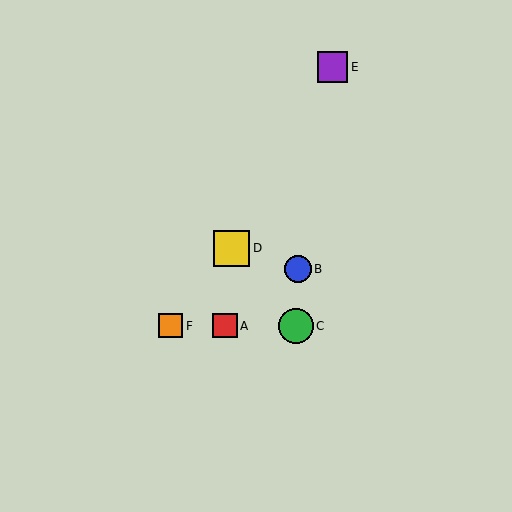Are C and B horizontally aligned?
No, C is at y≈326 and B is at y≈269.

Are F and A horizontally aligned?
Yes, both are at y≈326.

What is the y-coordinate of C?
Object C is at y≈326.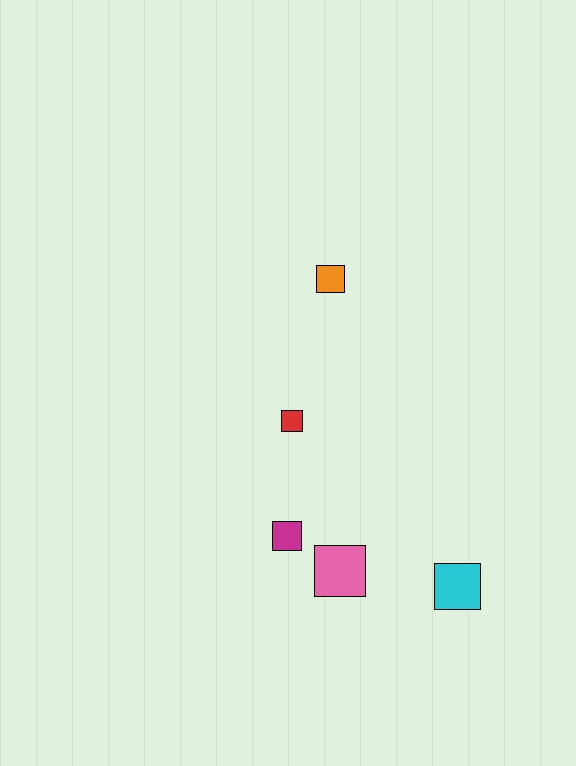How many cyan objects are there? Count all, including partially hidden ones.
There is 1 cyan object.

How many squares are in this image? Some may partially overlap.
There are 5 squares.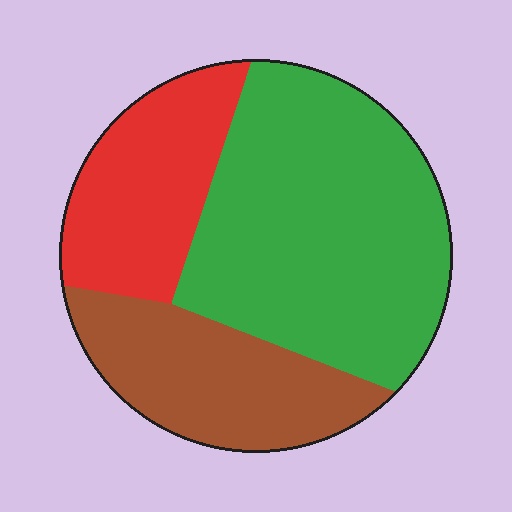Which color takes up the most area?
Green, at roughly 50%.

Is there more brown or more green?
Green.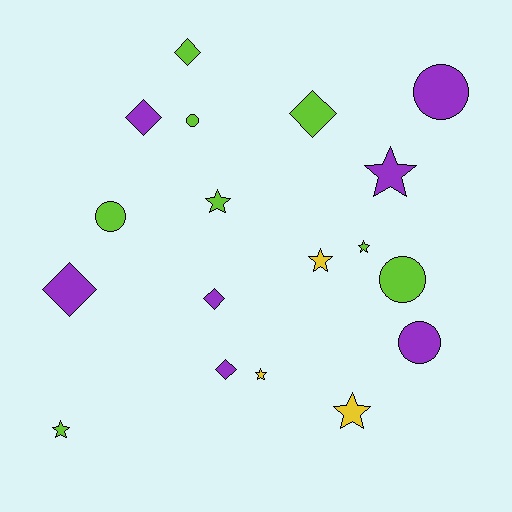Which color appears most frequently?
Lime, with 8 objects.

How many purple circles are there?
There are 2 purple circles.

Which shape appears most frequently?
Star, with 7 objects.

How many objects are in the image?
There are 18 objects.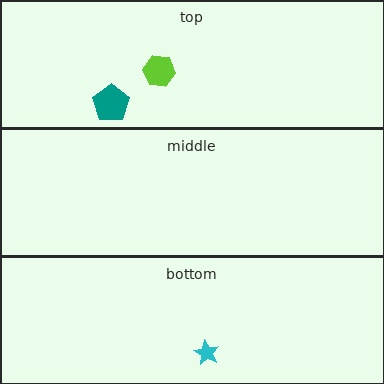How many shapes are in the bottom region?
1.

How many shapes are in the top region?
2.